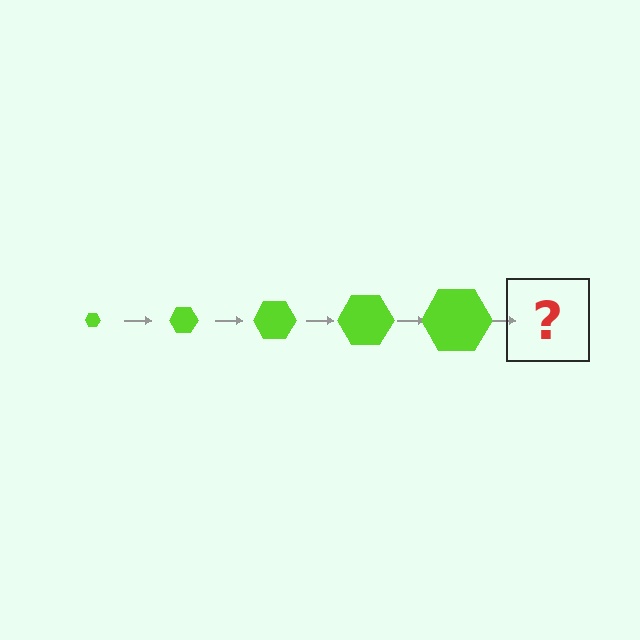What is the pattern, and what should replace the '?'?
The pattern is that the hexagon gets progressively larger each step. The '?' should be a lime hexagon, larger than the previous one.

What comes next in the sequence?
The next element should be a lime hexagon, larger than the previous one.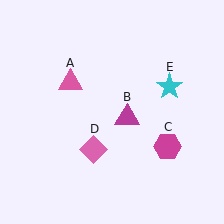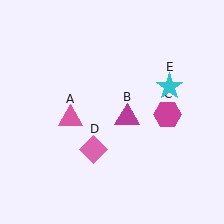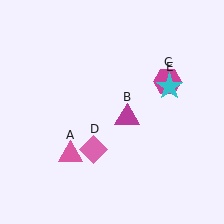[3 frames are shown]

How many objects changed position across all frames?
2 objects changed position: pink triangle (object A), magenta hexagon (object C).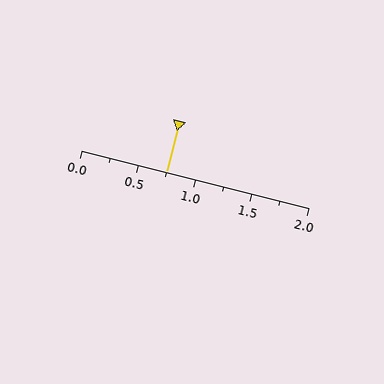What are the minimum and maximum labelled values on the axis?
The axis runs from 0.0 to 2.0.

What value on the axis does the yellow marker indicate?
The marker indicates approximately 0.75.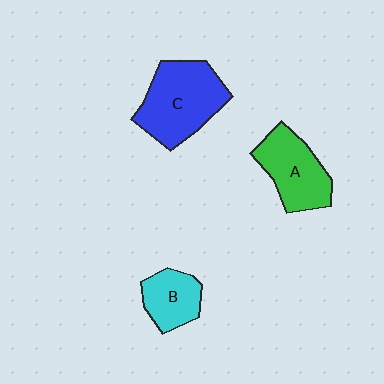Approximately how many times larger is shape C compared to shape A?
Approximately 1.3 times.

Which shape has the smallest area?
Shape B (cyan).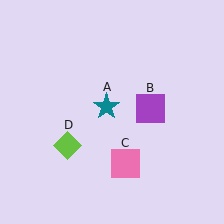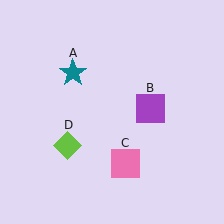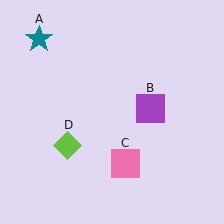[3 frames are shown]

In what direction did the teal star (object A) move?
The teal star (object A) moved up and to the left.